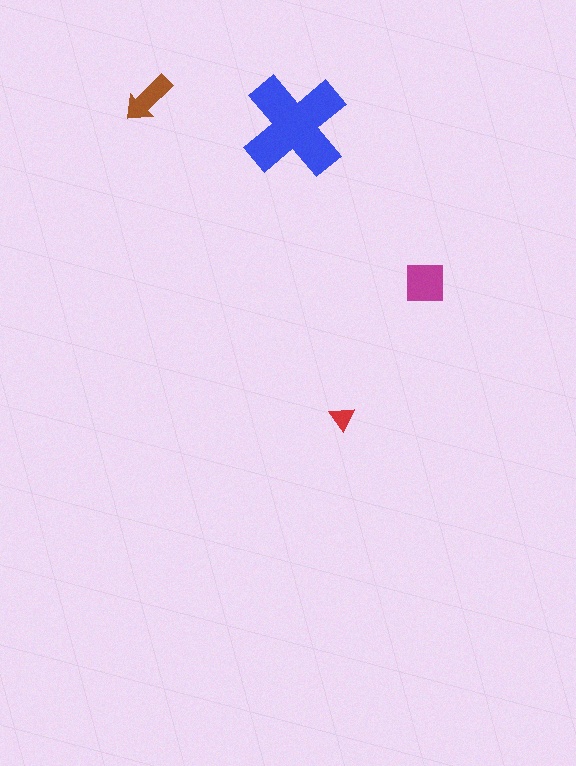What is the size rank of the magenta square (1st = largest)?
2nd.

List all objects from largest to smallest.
The blue cross, the magenta square, the brown arrow, the red triangle.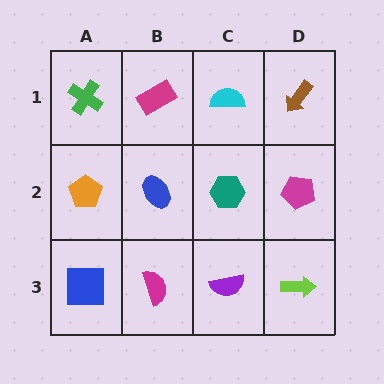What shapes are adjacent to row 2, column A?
A green cross (row 1, column A), a blue square (row 3, column A), a blue ellipse (row 2, column B).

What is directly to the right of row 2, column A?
A blue ellipse.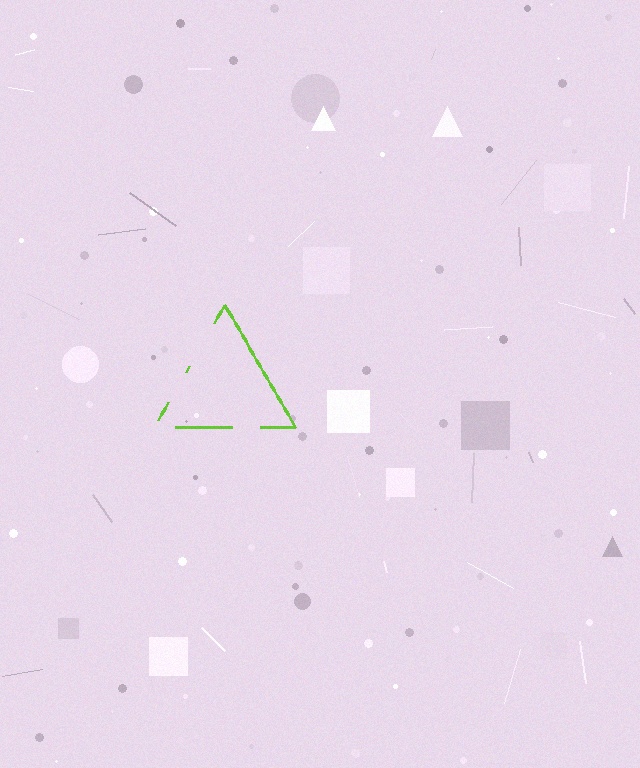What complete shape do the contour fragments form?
The contour fragments form a triangle.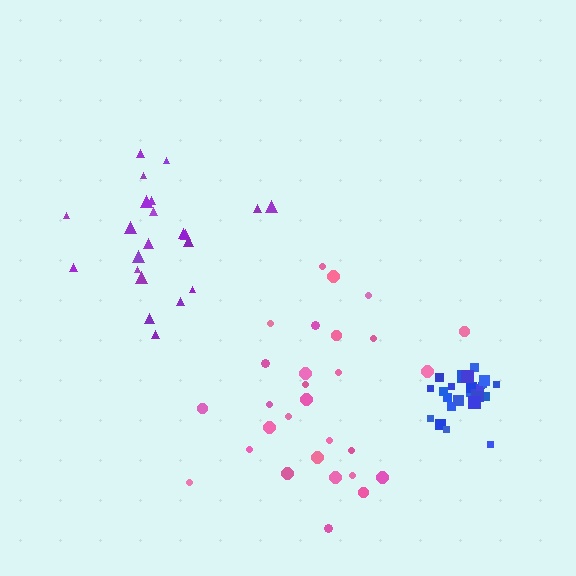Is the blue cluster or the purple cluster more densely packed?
Blue.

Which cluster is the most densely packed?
Blue.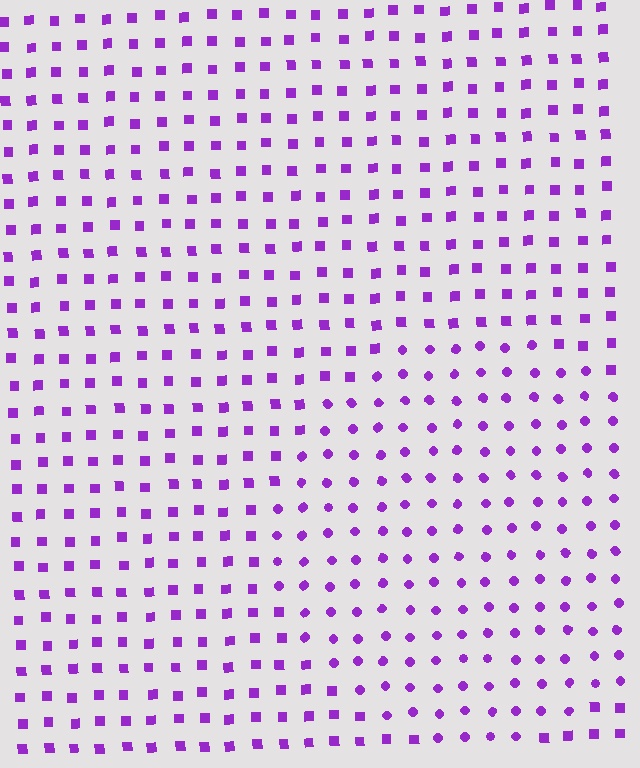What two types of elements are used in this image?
The image uses circles inside the circle region and squares outside it.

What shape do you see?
I see a circle.